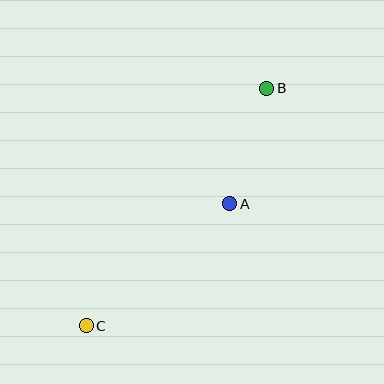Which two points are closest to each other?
Points A and B are closest to each other.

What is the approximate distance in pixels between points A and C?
The distance between A and C is approximately 188 pixels.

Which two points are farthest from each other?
Points B and C are farthest from each other.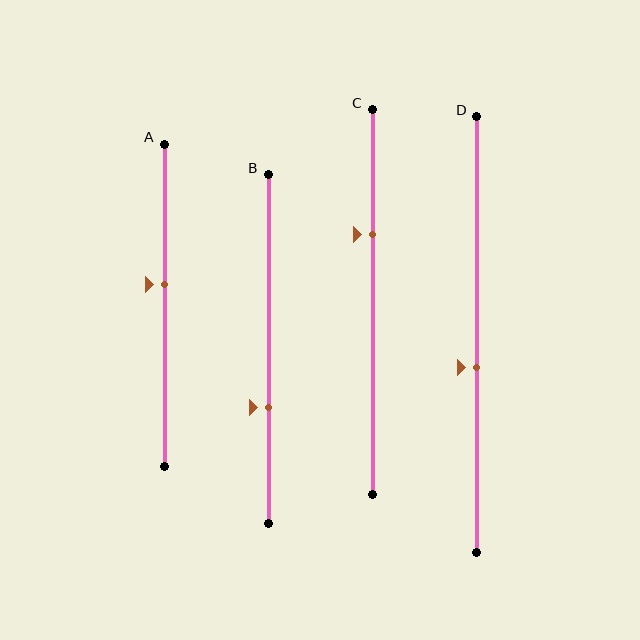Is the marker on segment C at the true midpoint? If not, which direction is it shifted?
No, the marker on segment C is shifted upward by about 18% of the segment length.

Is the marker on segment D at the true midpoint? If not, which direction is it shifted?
No, the marker on segment D is shifted downward by about 8% of the segment length.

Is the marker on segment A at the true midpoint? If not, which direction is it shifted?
No, the marker on segment A is shifted upward by about 7% of the segment length.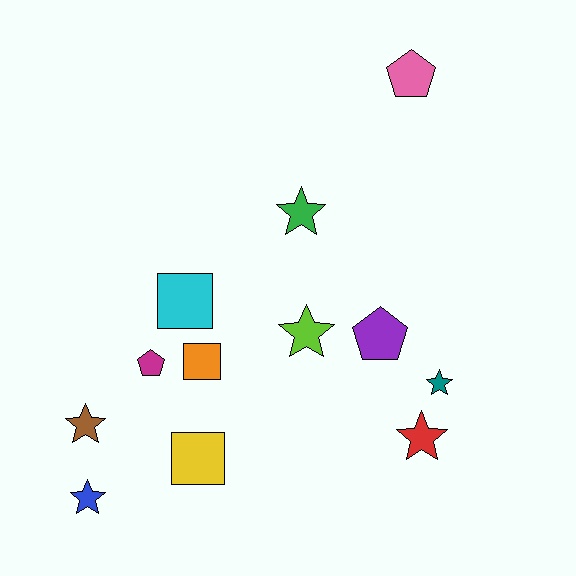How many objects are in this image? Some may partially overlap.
There are 12 objects.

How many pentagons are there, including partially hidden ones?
There are 3 pentagons.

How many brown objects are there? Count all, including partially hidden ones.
There is 1 brown object.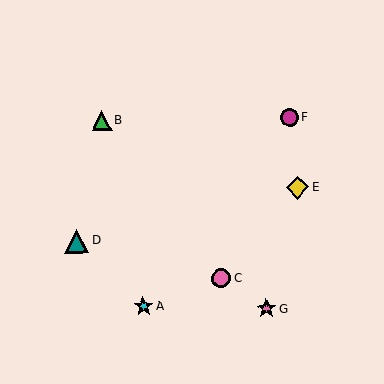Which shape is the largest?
The teal triangle (labeled D) is the largest.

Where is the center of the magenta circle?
The center of the magenta circle is at (290, 117).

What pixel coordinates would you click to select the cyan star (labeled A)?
Click at (144, 306) to select the cyan star A.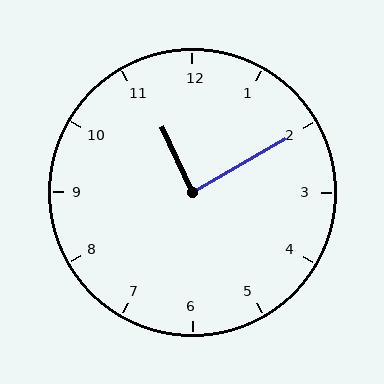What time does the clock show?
11:10.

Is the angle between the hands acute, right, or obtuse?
It is right.